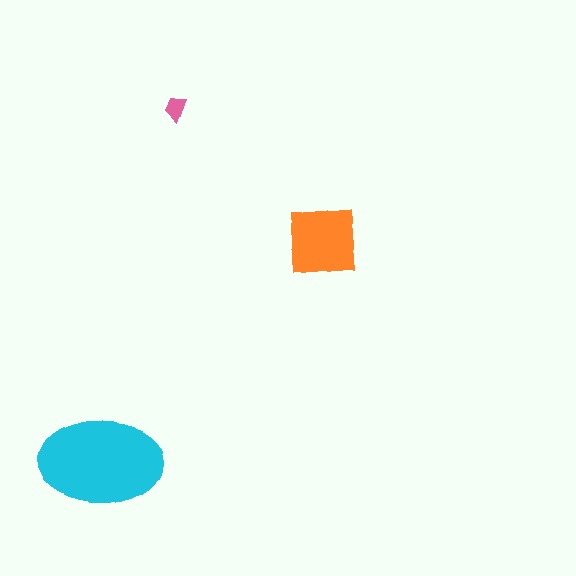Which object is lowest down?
The cyan ellipse is bottommost.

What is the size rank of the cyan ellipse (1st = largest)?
1st.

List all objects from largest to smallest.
The cyan ellipse, the orange square, the pink trapezoid.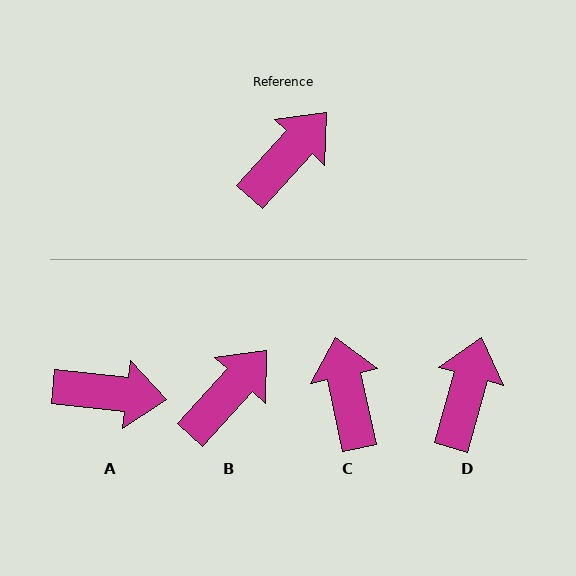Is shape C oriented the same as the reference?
No, it is off by about 55 degrees.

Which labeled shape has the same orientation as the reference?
B.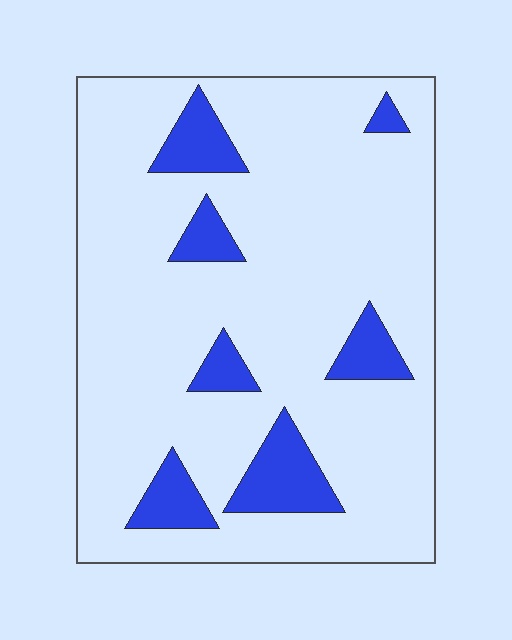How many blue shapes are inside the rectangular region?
7.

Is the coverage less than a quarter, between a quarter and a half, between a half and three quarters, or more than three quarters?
Less than a quarter.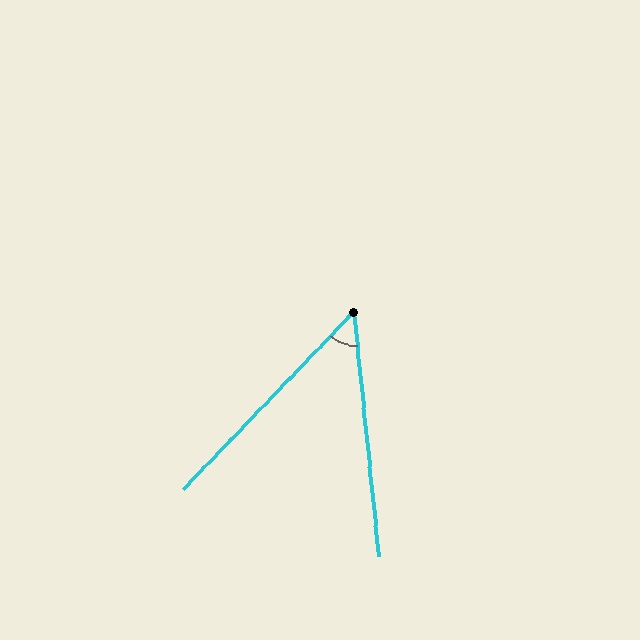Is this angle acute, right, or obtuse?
It is acute.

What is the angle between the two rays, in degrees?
Approximately 50 degrees.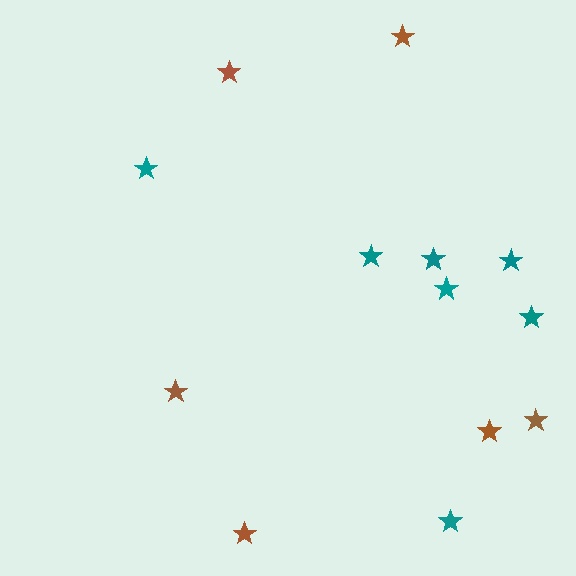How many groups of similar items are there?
There are 2 groups: one group of teal stars (7) and one group of brown stars (6).